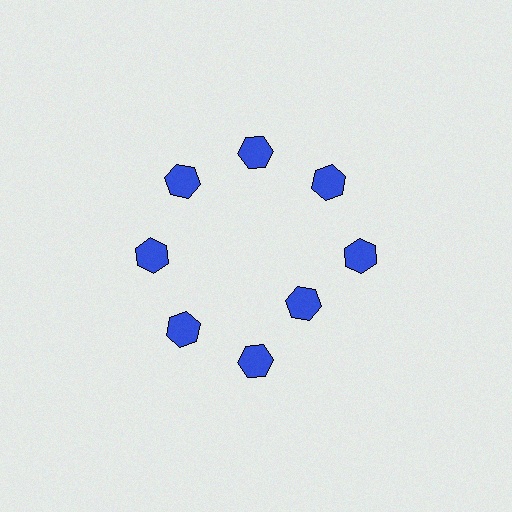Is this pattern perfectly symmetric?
No. The 8 blue hexagons are arranged in a ring, but one element near the 4 o'clock position is pulled inward toward the center, breaking the 8-fold rotational symmetry.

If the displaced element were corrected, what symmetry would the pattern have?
It would have 8-fold rotational symmetry — the pattern would map onto itself every 45 degrees.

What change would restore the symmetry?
The symmetry would be restored by moving it outward, back onto the ring so that all 8 hexagons sit at equal angles and equal distance from the center.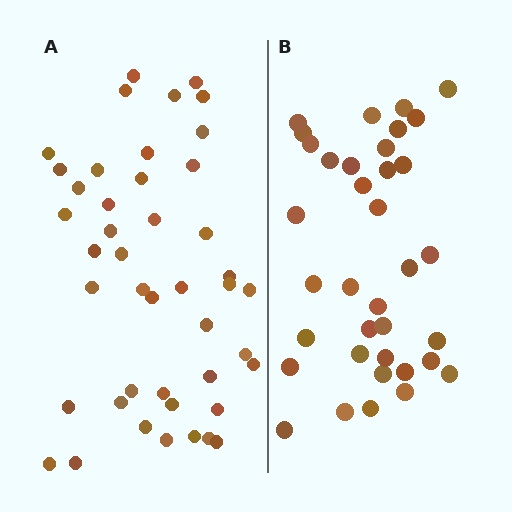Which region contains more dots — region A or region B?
Region A (the left region) has more dots.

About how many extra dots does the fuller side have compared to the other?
Region A has roughly 8 or so more dots than region B.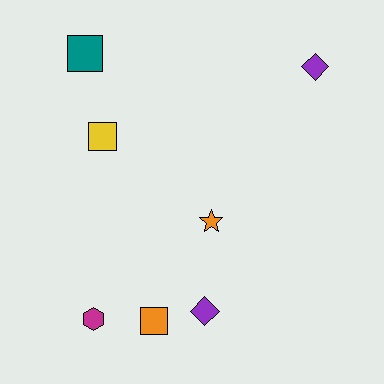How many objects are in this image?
There are 7 objects.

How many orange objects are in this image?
There are 2 orange objects.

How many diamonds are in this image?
There are 2 diamonds.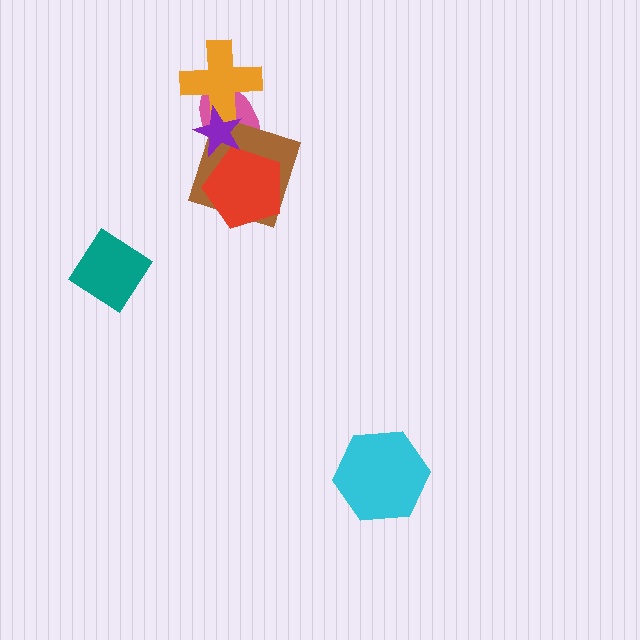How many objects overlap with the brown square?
3 objects overlap with the brown square.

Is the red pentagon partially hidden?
Yes, it is partially covered by another shape.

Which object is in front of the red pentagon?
The purple star is in front of the red pentagon.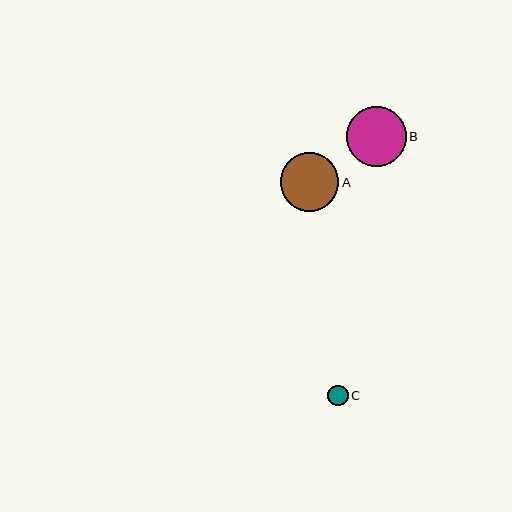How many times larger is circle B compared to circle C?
Circle B is approximately 2.9 times the size of circle C.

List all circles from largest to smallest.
From largest to smallest: B, A, C.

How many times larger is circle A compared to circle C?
Circle A is approximately 2.8 times the size of circle C.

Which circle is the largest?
Circle B is the largest with a size of approximately 60 pixels.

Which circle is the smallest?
Circle C is the smallest with a size of approximately 21 pixels.